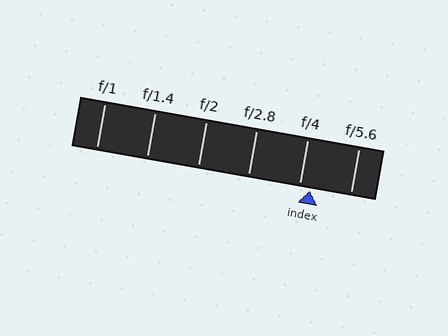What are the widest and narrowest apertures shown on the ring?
The widest aperture shown is f/1 and the narrowest is f/5.6.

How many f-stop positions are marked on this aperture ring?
There are 6 f-stop positions marked.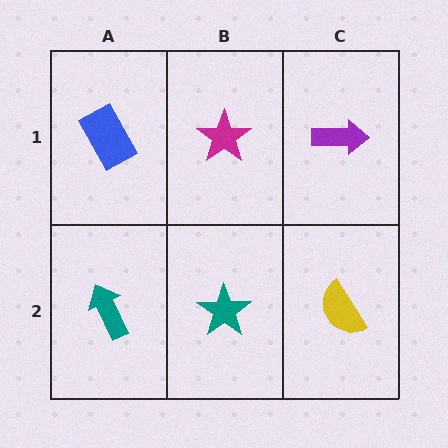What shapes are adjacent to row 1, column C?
A yellow semicircle (row 2, column C), a magenta star (row 1, column B).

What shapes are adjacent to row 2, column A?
A blue rectangle (row 1, column A), a teal star (row 2, column B).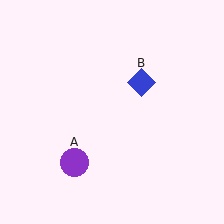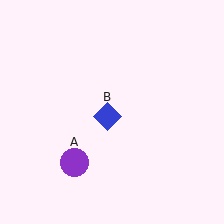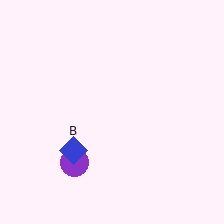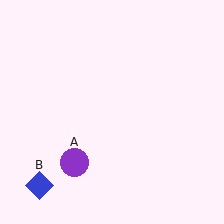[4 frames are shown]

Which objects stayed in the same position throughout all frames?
Purple circle (object A) remained stationary.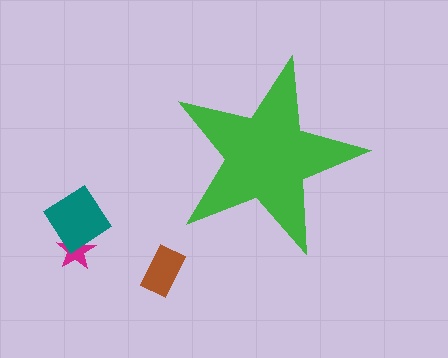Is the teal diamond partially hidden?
No, the teal diamond is fully visible.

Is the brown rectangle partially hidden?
No, the brown rectangle is fully visible.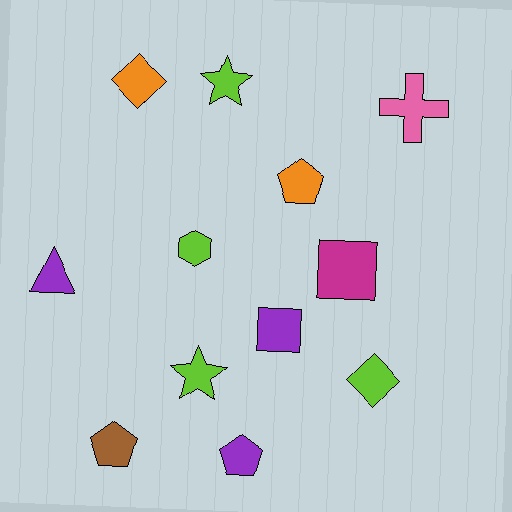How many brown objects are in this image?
There is 1 brown object.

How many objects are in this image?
There are 12 objects.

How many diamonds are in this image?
There are 2 diamonds.